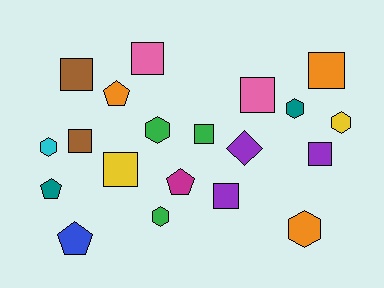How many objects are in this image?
There are 20 objects.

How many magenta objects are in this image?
There is 1 magenta object.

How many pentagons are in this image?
There are 4 pentagons.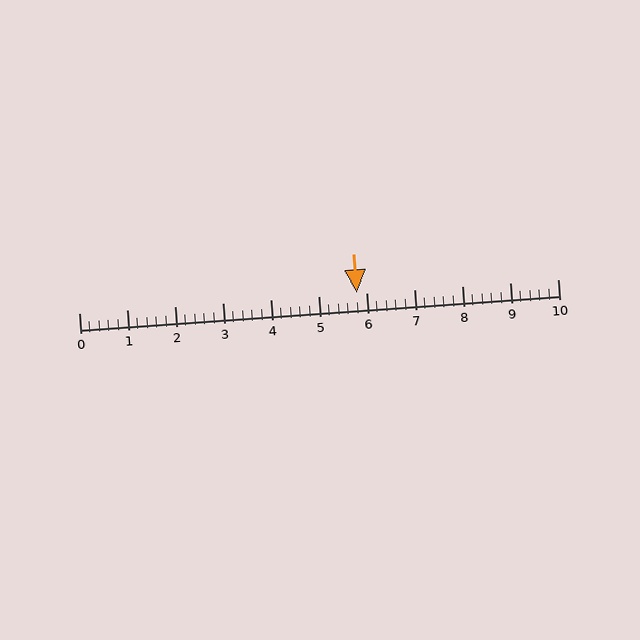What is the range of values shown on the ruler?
The ruler shows values from 0 to 10.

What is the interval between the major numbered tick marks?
The major tick marks are spaced 1 units apart.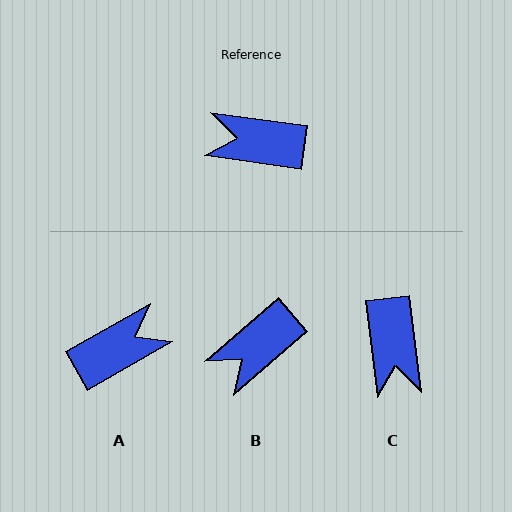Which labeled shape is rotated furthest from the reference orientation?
A, about 142 degrees away.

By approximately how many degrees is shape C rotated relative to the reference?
Approximately 105 degrees counter-clockwise.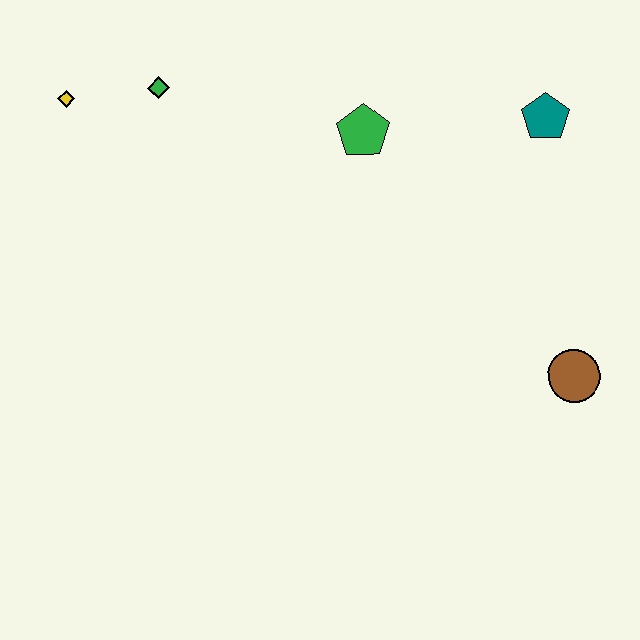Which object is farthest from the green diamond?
The brown circle is farthest from the green diamond.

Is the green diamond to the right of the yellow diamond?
Yes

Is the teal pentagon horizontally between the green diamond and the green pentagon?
No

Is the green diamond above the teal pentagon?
Yes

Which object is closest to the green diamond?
The yellow diamond is closest to the green diamond.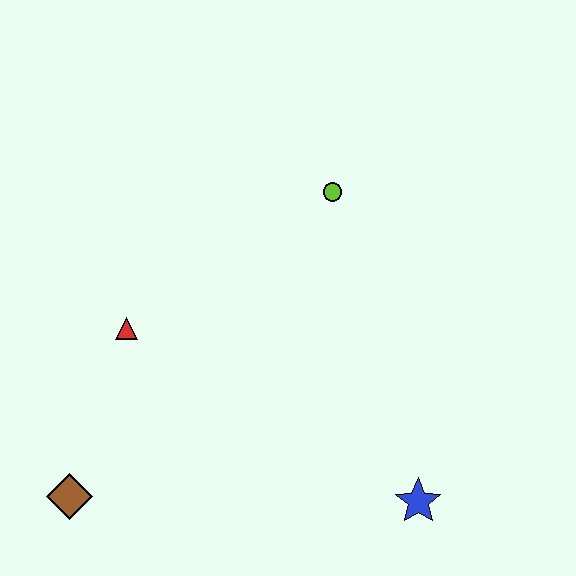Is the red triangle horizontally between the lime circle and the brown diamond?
Yes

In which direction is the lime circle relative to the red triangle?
The lime circle is to the right of the red triangle.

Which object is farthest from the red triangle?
The blue star is farthest from the red triangle.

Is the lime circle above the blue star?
Yes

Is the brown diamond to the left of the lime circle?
Yes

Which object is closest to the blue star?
The lime circle is closest to the blue star.